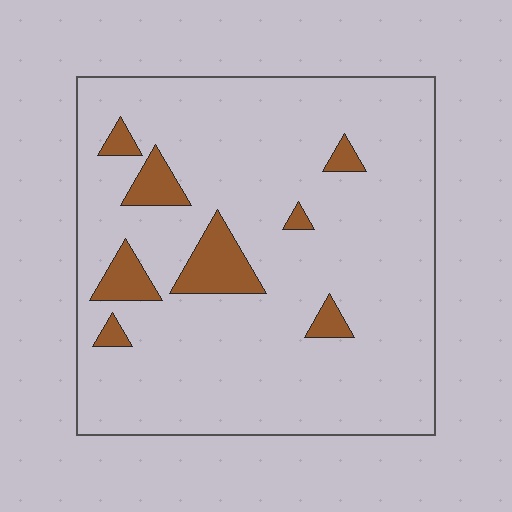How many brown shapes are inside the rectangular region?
8.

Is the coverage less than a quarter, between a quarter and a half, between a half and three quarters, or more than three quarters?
Less than a quarter.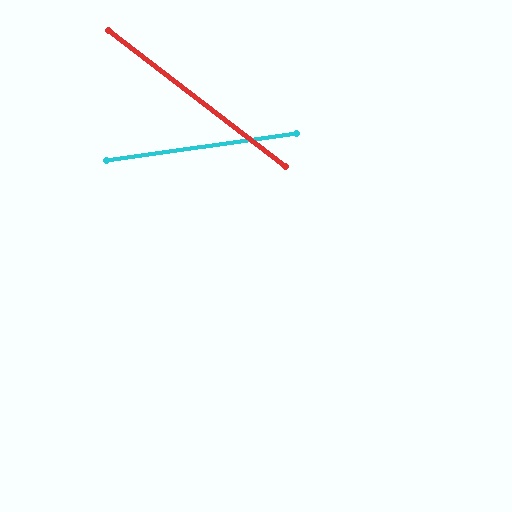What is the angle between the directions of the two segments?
Approximately 46 degrees.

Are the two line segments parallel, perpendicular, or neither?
Neither parallel nor perpendicular — they differ by about 46°.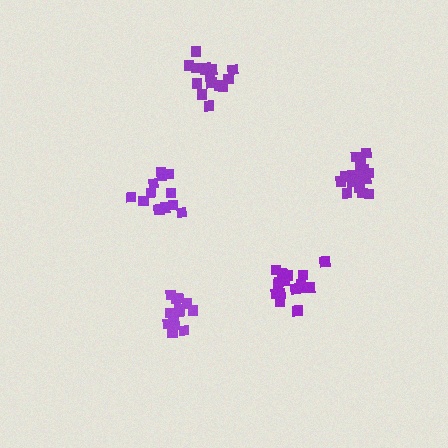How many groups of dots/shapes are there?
There are 5 groups.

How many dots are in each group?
Group 1: 17 dots, Group 2: 13 dots, Group 3: 17 dots, Group 4: 13 dots, Group 5: 15 dots (75 total).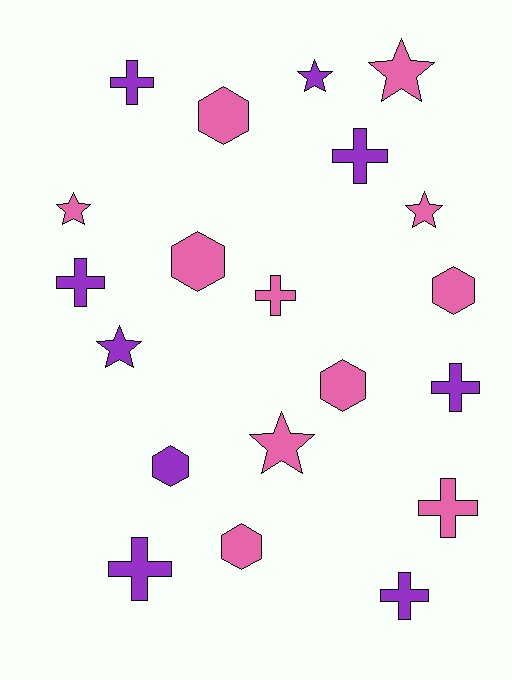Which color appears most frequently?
Pink, with 11 objects.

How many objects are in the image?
There are 20 objects.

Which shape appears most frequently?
Cross, with 8 objects.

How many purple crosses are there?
There are 6 purple crosses.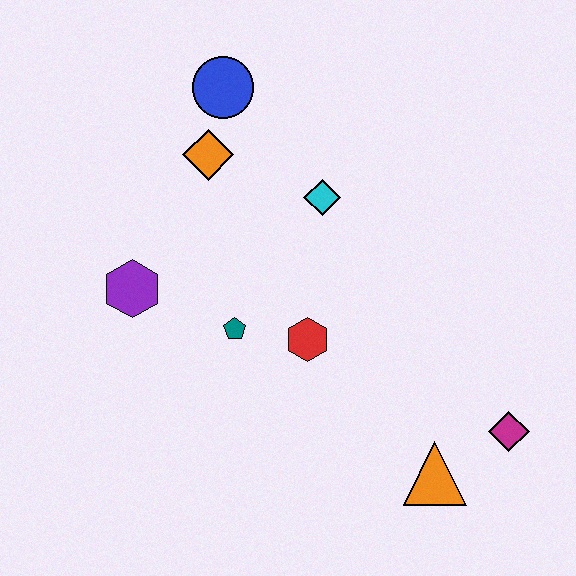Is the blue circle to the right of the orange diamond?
Yes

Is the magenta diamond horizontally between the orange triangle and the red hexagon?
No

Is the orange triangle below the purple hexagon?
Yes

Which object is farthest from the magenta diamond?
The blue circle is farthest from the magenta diamond.